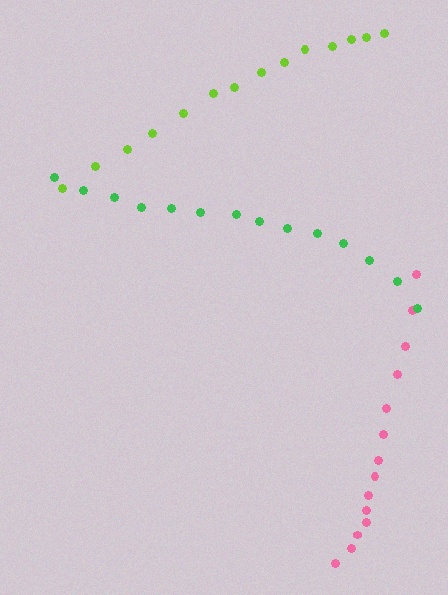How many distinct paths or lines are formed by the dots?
There are 3 distinct paths.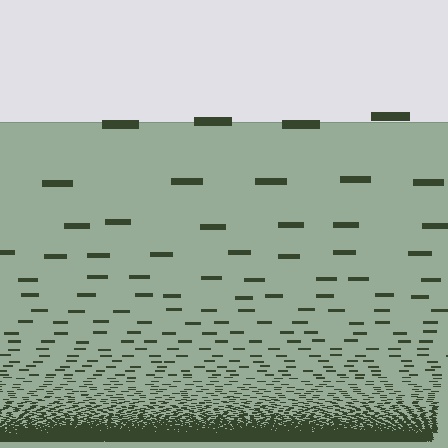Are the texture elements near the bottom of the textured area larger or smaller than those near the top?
Smaller. The gradient is inverted — elements near the bottom are smaller and denser.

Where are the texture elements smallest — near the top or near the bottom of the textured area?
Near the bottom.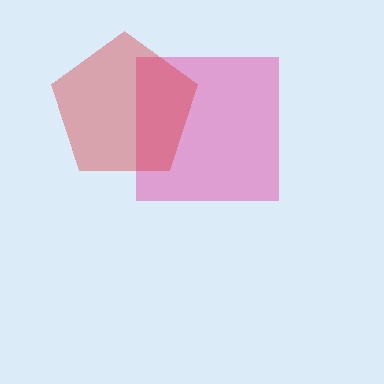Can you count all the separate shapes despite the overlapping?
Yes, there are 2 separate shapes.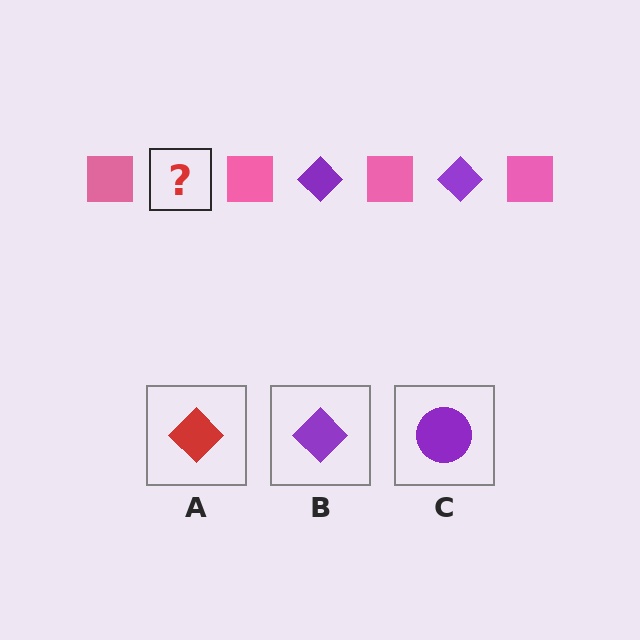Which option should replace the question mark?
Option B.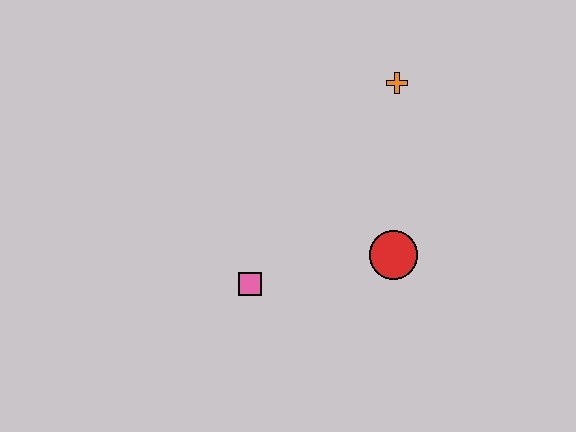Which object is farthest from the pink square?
The orange cross is farthest from the pink square.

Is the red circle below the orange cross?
Yes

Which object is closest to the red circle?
The pink square is closest to the red circle.